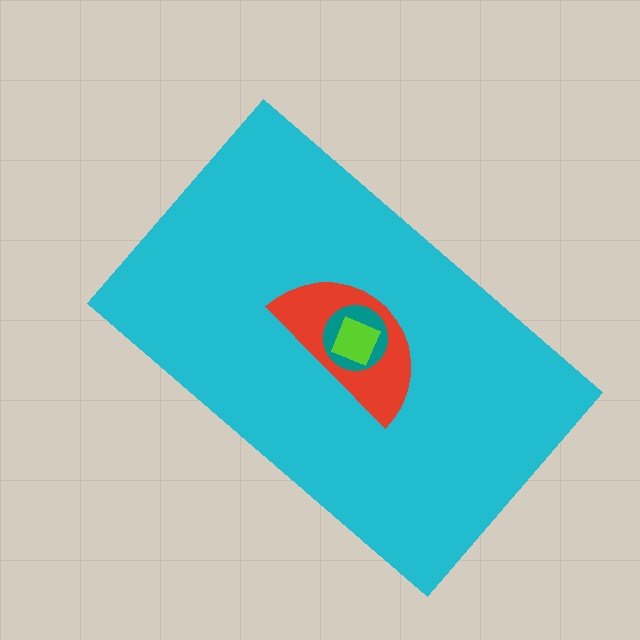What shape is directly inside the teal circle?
The lime square.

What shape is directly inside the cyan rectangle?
The red semicircle.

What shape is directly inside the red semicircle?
The teal circle.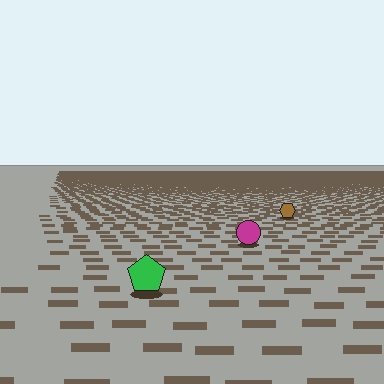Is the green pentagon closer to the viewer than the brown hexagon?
Yes. The green pentagon is closer — you can tell from the texture gradient: the ground texture is coarser near it.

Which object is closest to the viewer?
The green pentagon is closest. The texture marks near it are larger and more spread out.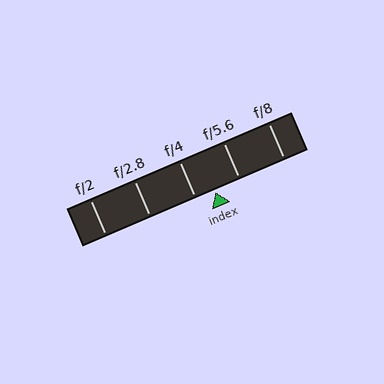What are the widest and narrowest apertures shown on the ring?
The widest aperture shown is f/2 and the narrowest is f/8.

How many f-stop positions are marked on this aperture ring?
There are 5 f-stop positions marked.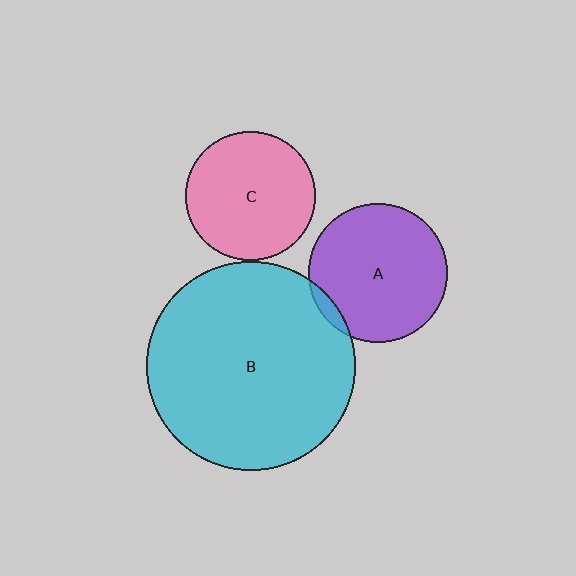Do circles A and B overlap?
Yes.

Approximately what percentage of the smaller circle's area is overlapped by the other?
Approximately 5%.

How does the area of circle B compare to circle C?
Approximately 2.6 times.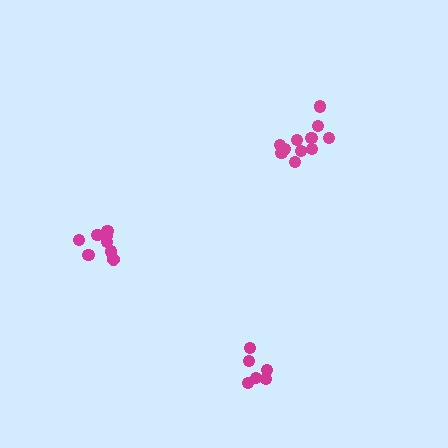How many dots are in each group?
Group 1: 8 dots, Group 2: 11 dots, Group 3: 6 dots (25 total).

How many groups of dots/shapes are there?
There are 3 groups.